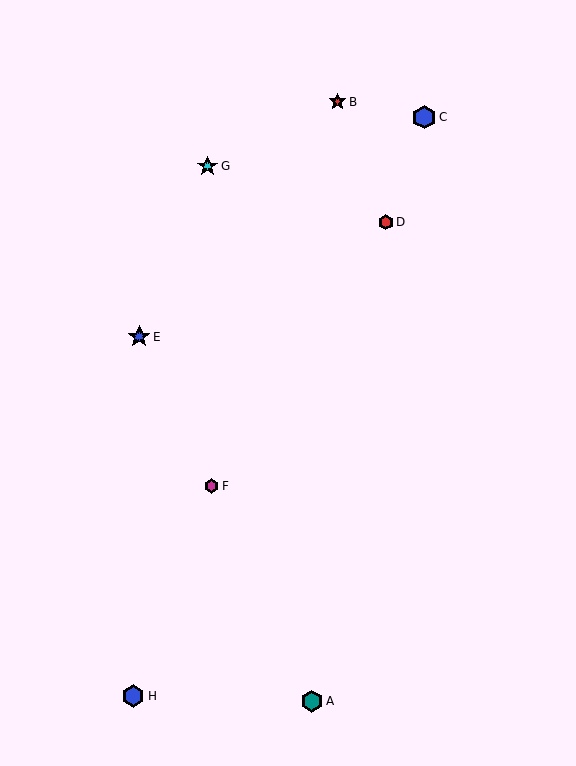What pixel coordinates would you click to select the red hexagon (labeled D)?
Click at (386, 222) to select the red hexagon D.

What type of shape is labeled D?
Shape D is a red hexagon.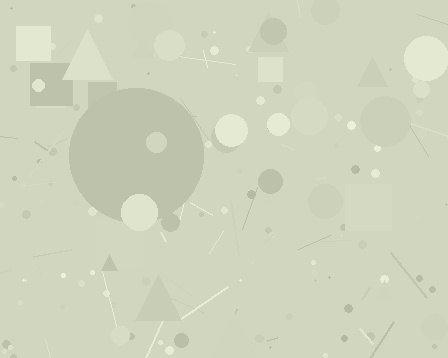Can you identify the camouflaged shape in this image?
The camouflaged shape is a circle.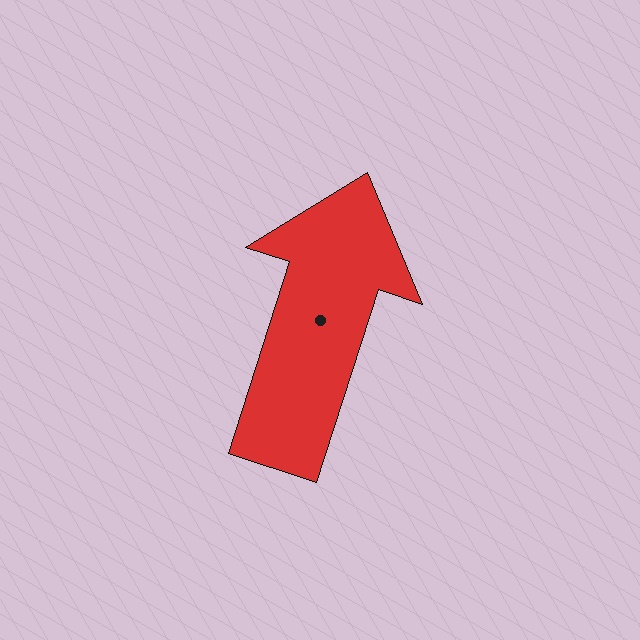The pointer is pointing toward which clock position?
Roughly 1 o'clock.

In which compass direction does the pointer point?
North.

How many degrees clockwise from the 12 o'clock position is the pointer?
Approximately 18 degrees.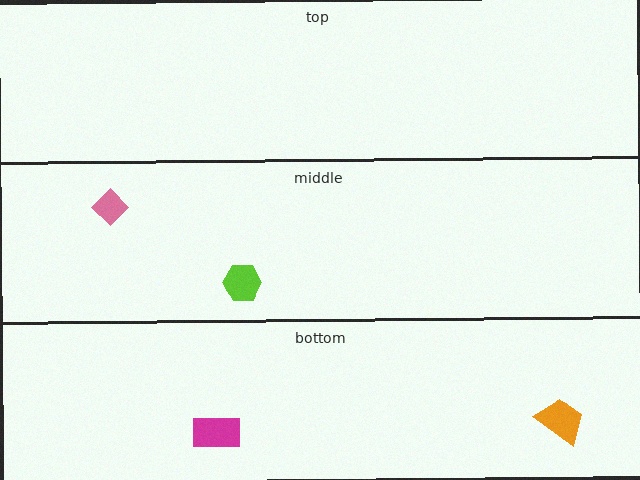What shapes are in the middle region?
The lime hexagon, the pink diamond.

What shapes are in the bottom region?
The magenta rectangle, the orange trapezoid.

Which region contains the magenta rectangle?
The bottom region.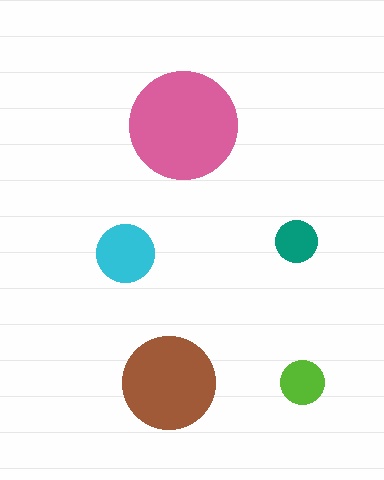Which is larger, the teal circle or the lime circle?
The lime one.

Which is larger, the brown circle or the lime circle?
The brown one.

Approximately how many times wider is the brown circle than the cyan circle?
About 1.5 times wider.